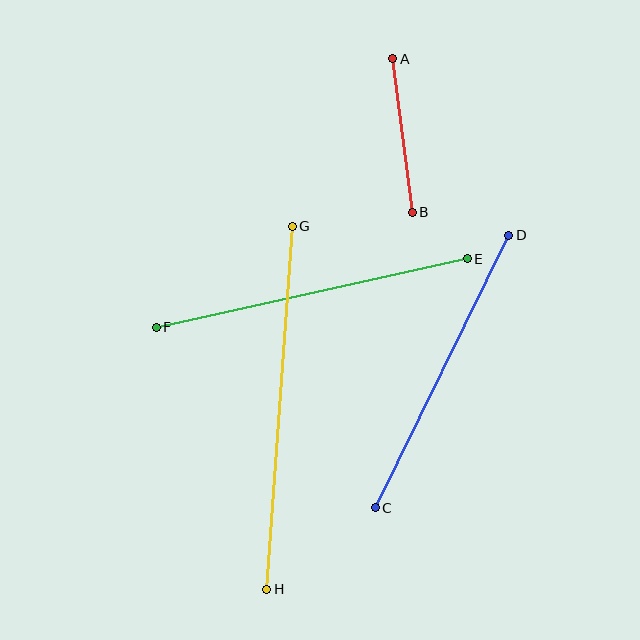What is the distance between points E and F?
The distance is approximately 319 pixels.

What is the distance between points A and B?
The distance is approximately 155 pixels.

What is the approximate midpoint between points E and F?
The midpoint is at approximately (312, 293) pixels.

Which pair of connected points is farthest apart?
Points G and H are farthest apart.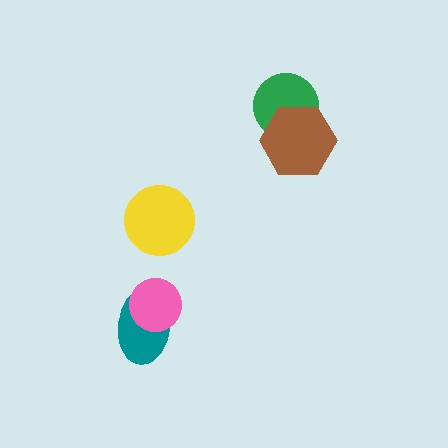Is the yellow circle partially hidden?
No, no other shape covers it.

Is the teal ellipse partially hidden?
Yes, it is partially covered by another shape.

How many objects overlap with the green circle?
1 object overlaps with the green circle.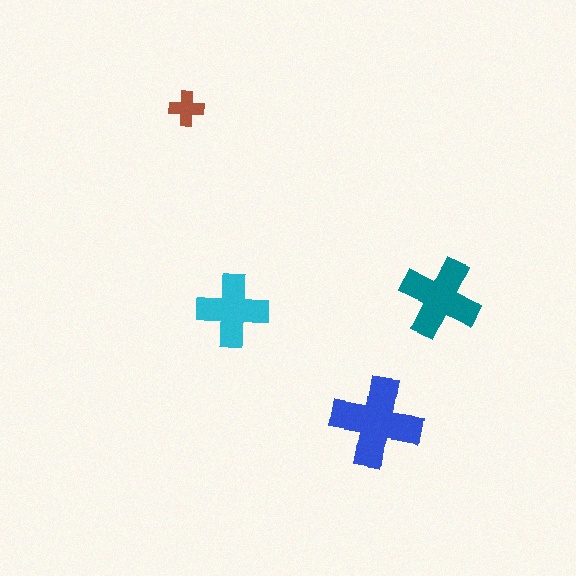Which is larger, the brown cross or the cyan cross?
The cyan one.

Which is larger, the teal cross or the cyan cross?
The teal one.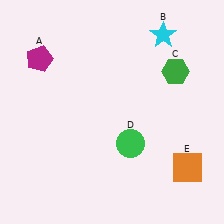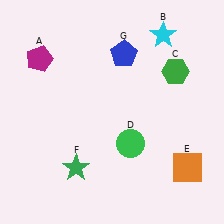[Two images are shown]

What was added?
A green star (F), a blue pentagon (G) were added in Image 2.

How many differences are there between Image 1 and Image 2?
There are 2 differences between the two images.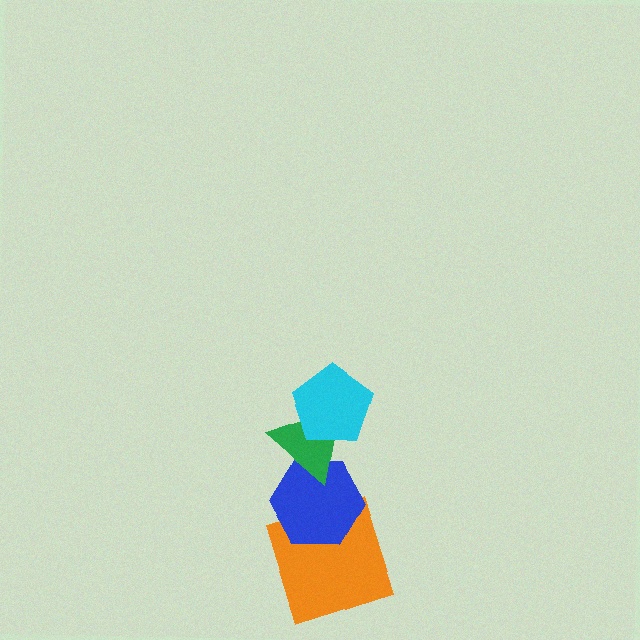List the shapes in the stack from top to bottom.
From top to bottom: the cyan pentagon, the green triangle, the blue hexagon, the orange square.